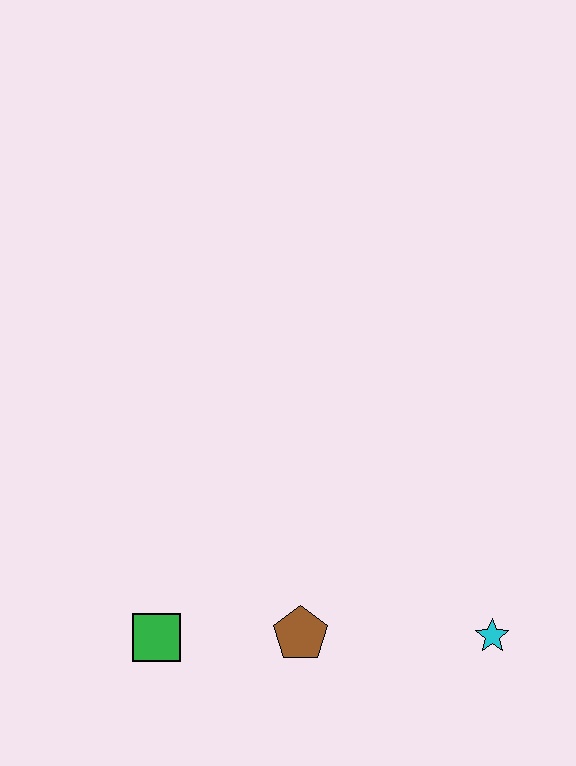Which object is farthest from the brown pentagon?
The cyan star is farthest from the brown pentagon.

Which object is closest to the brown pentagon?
The green square is closest to the brown pentagon.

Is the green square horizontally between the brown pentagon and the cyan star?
No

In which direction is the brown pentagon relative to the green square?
The brown pentagon is to the right of the green square.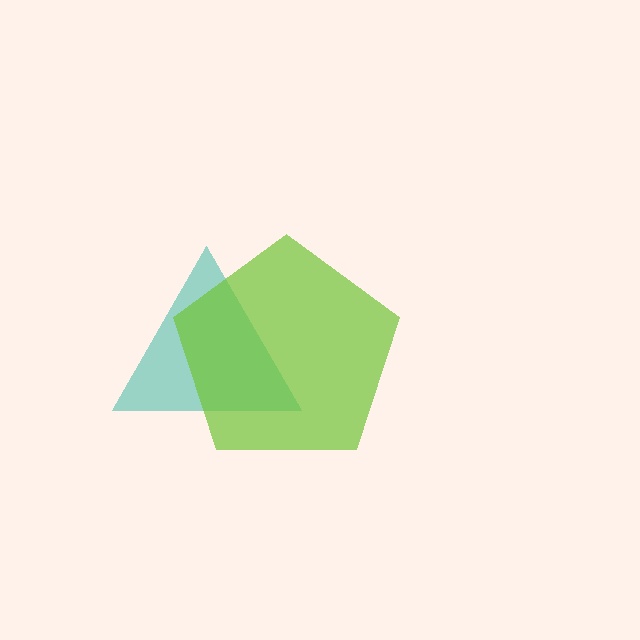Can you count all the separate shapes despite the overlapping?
Yes, there are 2 separate shapes.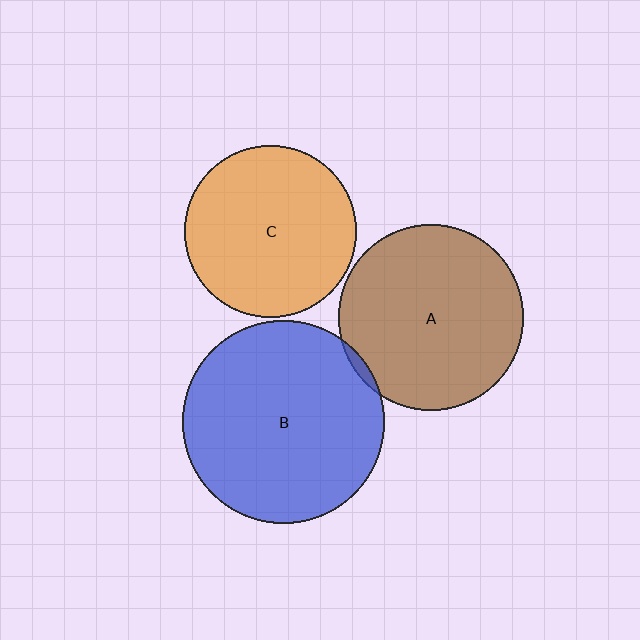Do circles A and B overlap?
Yes.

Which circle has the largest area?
Circle B (blue).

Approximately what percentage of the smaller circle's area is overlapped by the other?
Approximately 5%.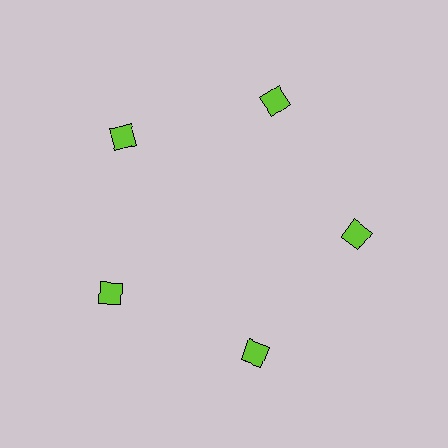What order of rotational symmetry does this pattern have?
This pattern has 5-fold rotational symmetry.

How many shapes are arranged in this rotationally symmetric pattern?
There are 5 shapes, arranged in 5 groups of 1.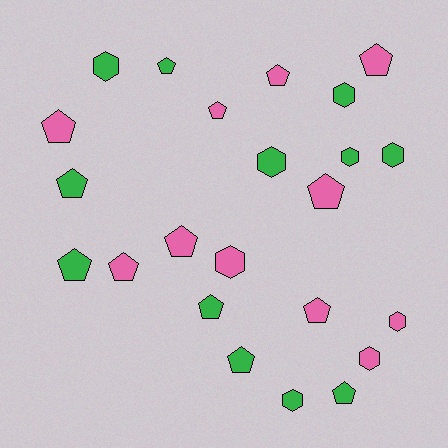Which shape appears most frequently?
Pentagon, with 14 objects.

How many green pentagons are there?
There are 6 green pentagons.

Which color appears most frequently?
Green, with 12 objects.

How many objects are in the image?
There are 23 objects.